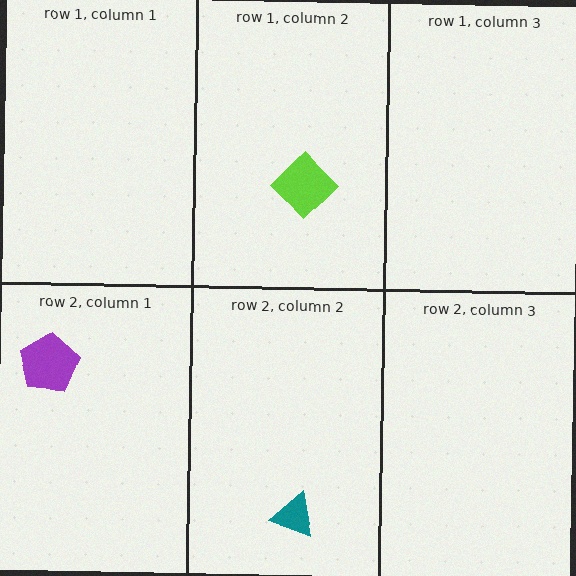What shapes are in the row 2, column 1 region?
The purple pentagon.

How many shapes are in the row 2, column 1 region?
1.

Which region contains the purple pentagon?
The row 2, column 1 region.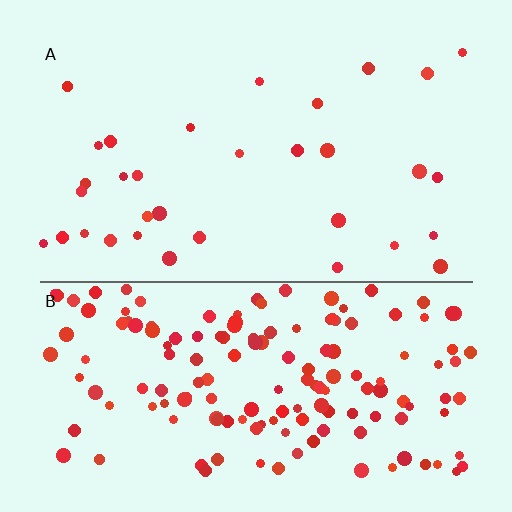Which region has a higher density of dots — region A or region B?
B (the bottom).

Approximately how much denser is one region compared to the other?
Approximately 4.9× — region B over region A.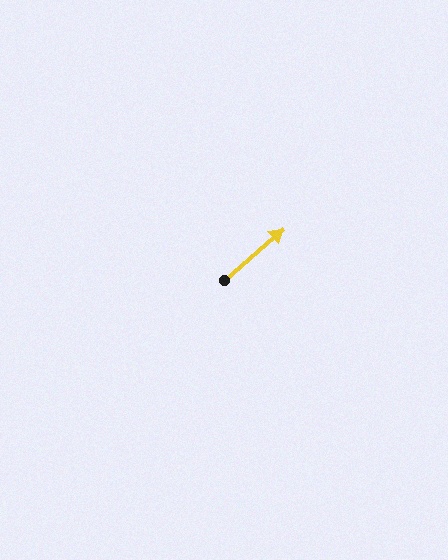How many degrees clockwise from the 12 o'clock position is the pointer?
Approximately 49 degrees.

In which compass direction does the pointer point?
Northeast.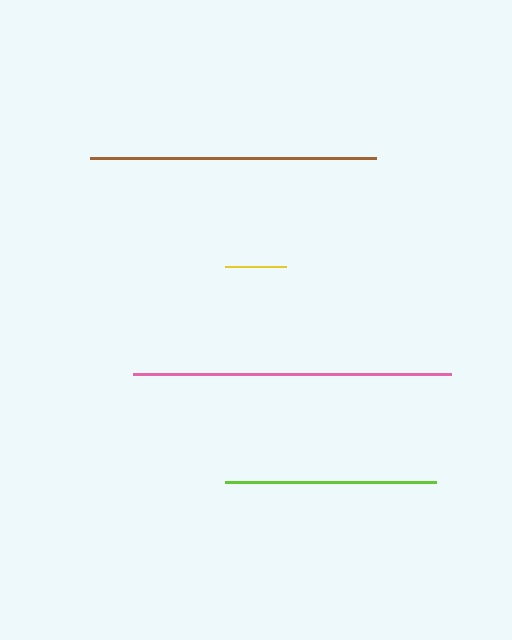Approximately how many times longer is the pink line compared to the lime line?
The pink line is approximately 1.5 times the length of the lime line.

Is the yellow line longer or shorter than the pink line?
The pink line is longer than the yellow line.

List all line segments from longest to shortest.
From longest to shortest: pink, brown, lime, yellow.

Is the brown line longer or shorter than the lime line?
The brown line is longer than the lime line.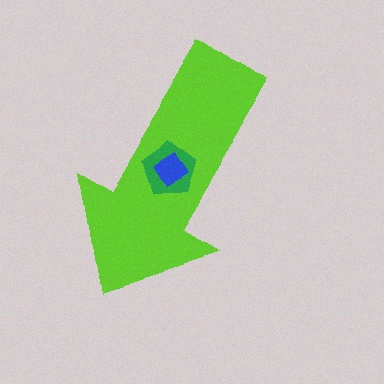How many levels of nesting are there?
3.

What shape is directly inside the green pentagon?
The blue diamond.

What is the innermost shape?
The blue diamond.